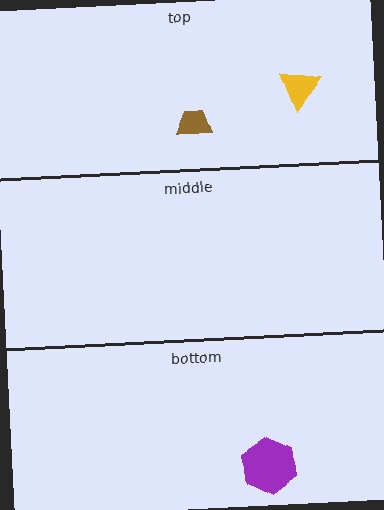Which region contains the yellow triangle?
The top region.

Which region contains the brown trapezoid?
The top region.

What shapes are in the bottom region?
The purple hexagon.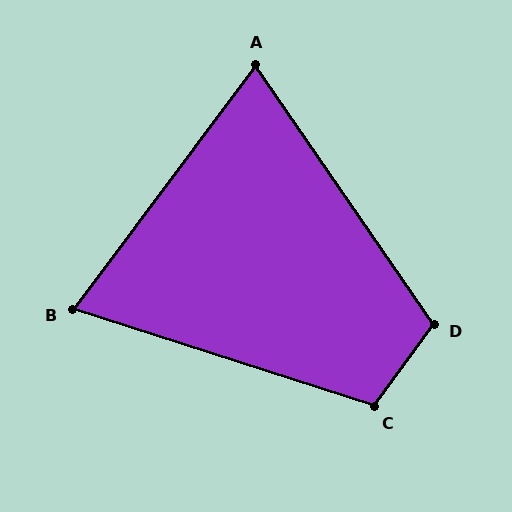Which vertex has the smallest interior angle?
B, at approximately 71 degrees.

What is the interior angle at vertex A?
Approximately 71 degrees (acute).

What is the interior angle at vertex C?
Approximately 109 degrees (obtuse).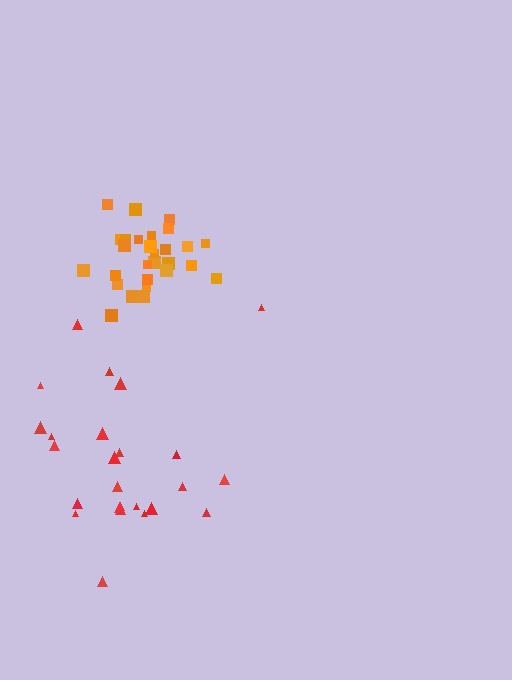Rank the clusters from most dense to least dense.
orange, red.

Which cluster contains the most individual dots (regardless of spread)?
Orange (28).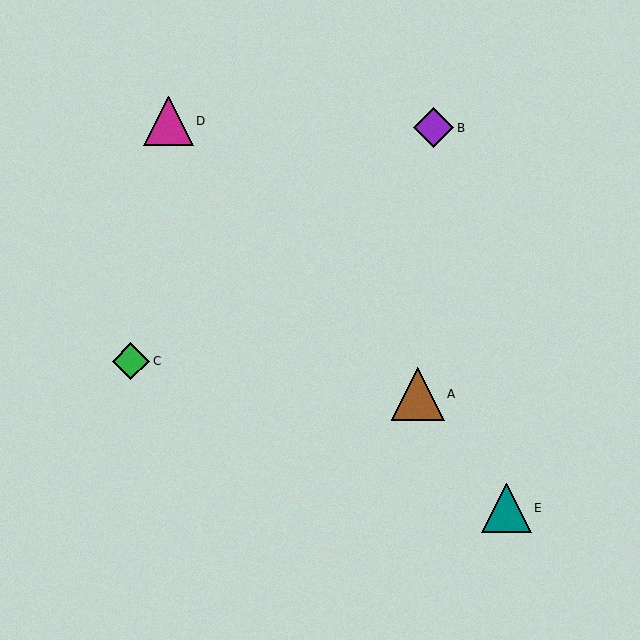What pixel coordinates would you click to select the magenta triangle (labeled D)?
Click at (169, 121) to select the magenta triangle D.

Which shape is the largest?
The brown triangle (labeled A) is the largest.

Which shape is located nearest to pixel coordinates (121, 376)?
The green diamond (labeled C) at (131, 361) is nearest to that location.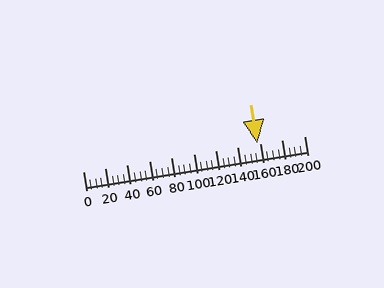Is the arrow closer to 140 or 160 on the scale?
The arrow is closer to 160.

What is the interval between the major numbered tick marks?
The major tick marks are spaced 20 units apart.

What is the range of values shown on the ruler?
The ruler shows values from 0 to 200.